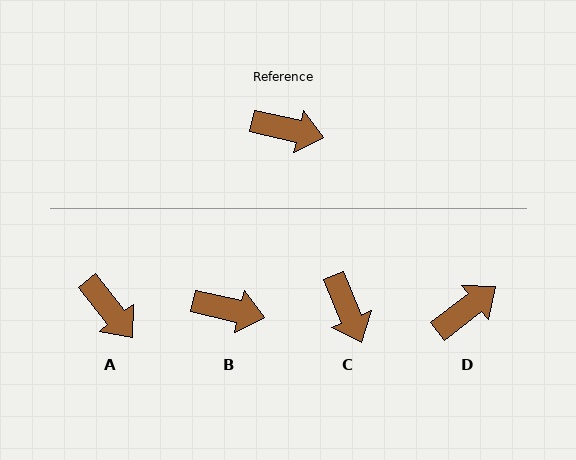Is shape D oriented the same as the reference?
No, it is off by about 50 degrees.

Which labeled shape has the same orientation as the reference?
B.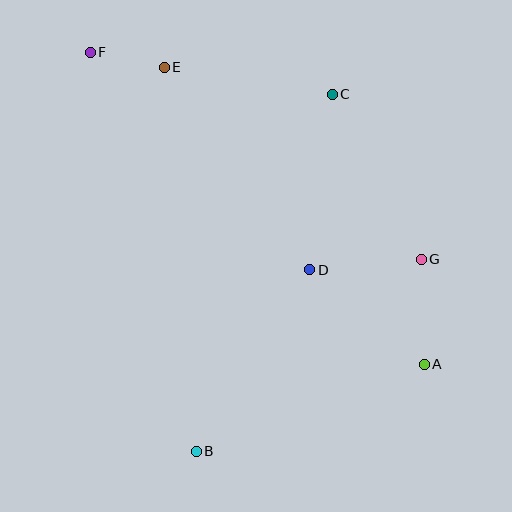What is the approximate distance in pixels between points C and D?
The distance between C and D is approximately 177 pixels.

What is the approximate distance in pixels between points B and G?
The distance between B and G is approximately 296 pixels.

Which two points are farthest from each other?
Points A and F are farthest from each other.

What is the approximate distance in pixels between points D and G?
The distance between D and G is approximately 112 pixels.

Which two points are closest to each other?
Points E and F are closest to each other.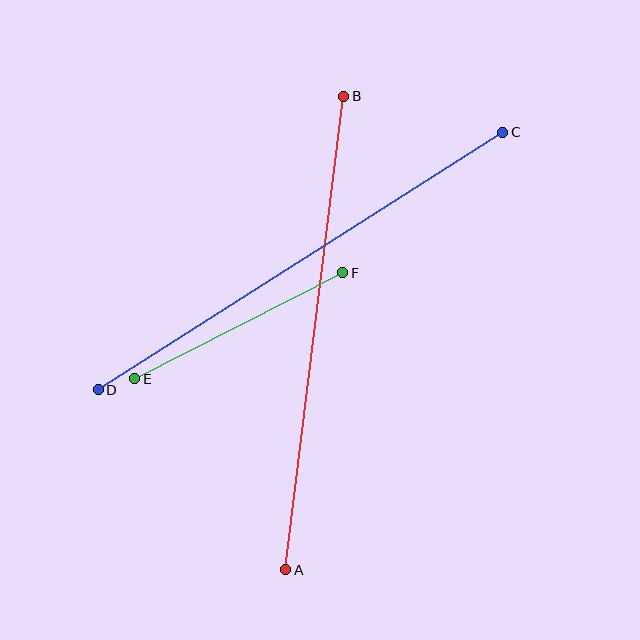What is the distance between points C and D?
The distance is approximately 480 pixels.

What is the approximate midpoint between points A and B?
The midpoint is at approximately (315, 333) pixels.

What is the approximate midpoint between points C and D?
The midpoint is at approximately (300, 261) pixels.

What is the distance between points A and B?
The distance is approximately 477 pixels.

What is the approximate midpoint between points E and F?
The midpoint is at approximately (239, 326) pixels.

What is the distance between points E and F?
The distance is approximately 234 pixels.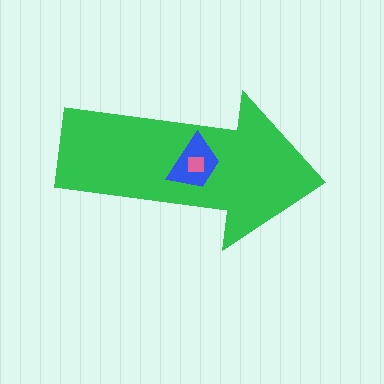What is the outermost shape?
The green arrow.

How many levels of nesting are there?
3.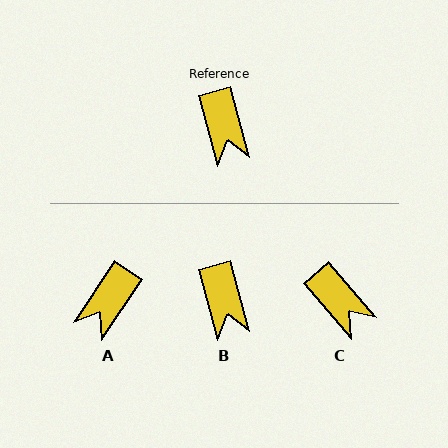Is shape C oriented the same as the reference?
No, it is off by about 25 degrees.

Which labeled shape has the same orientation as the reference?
B.